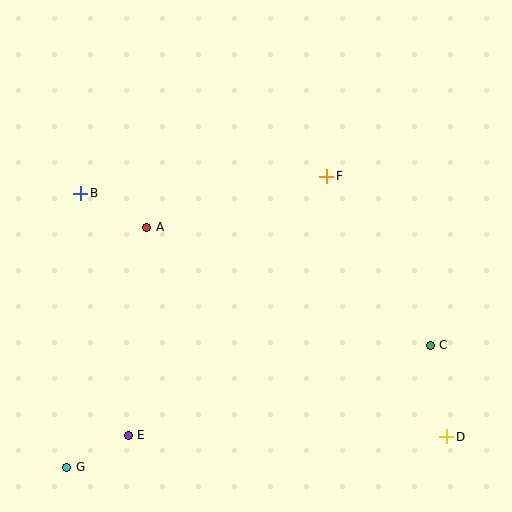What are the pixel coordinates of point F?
Point F is at (327, 176).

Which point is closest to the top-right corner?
Point F is closest to the top-right corner.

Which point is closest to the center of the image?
Point F at (327, 176) is closest to the center.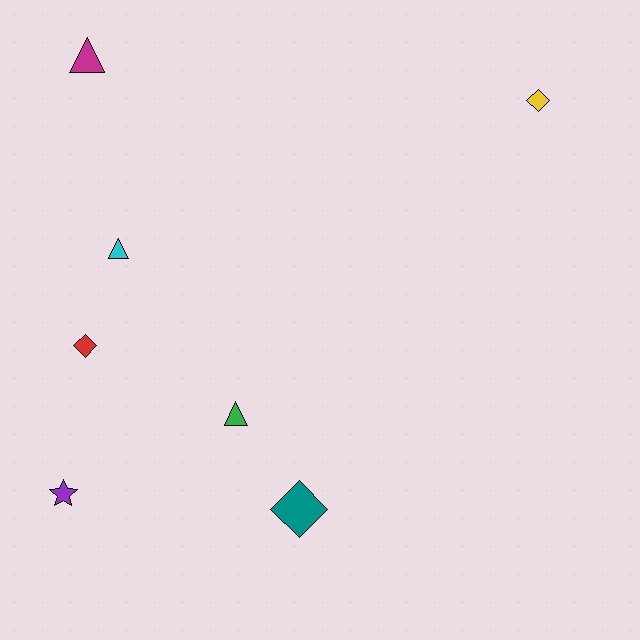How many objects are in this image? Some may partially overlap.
There are 7 objects.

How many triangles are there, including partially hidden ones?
There are 3 triangles.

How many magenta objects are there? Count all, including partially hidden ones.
There is 1 magenta object.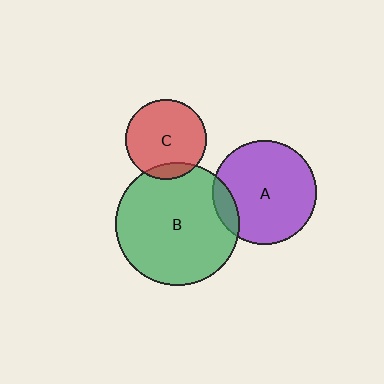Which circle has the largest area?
Circle B (green).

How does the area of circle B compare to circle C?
Approximately 2.3 times.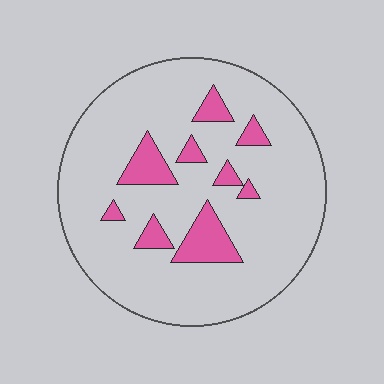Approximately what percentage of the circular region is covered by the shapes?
Approximately 15%.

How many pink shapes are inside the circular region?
9.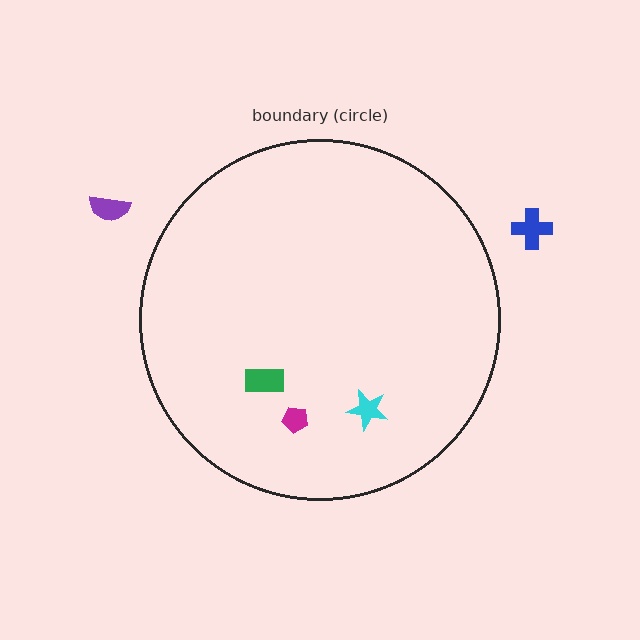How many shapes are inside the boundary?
3 inside, 2 outside.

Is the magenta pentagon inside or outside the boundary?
Inside.